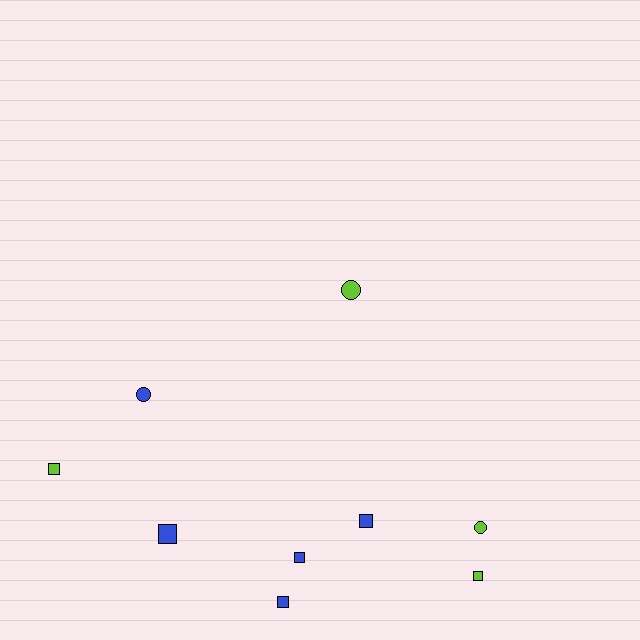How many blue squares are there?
There are 4 blue squares.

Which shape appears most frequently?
Square, with 6 objects.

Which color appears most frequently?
Blue, with 5 objects.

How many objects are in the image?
There are 9 objects.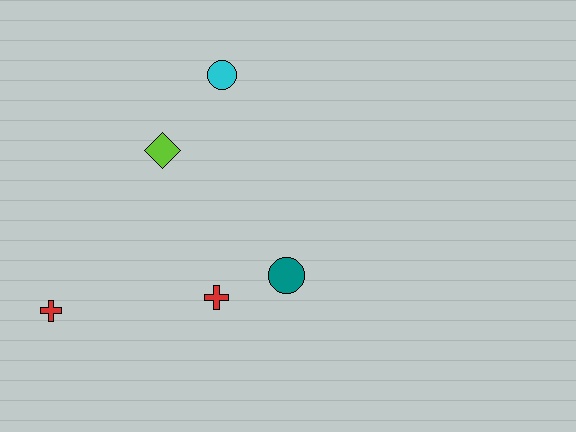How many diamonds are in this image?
There is 1 diamond.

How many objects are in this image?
There are 5 objects.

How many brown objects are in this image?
There are no brown objects.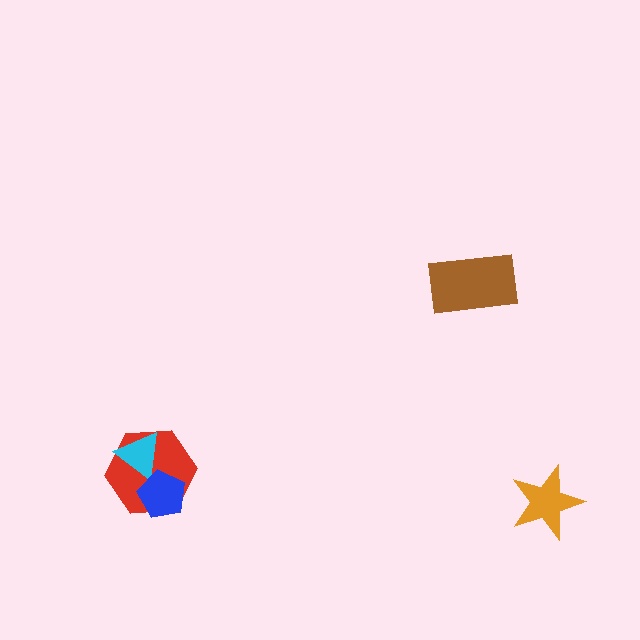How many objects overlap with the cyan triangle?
2 objects overlap with the cyan triangle.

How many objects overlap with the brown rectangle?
0 objects overlap with the brown rectangle.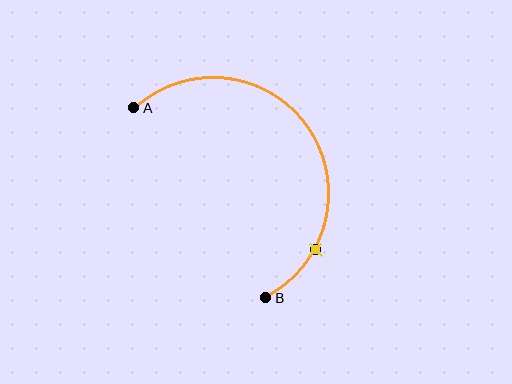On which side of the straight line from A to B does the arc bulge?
The arc bulges above and to the right of the straight line connecting A and B.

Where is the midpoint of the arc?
The arc midpoint is the point on the curve farthest from the straight line joining A and B. It sits above and to the right of that line.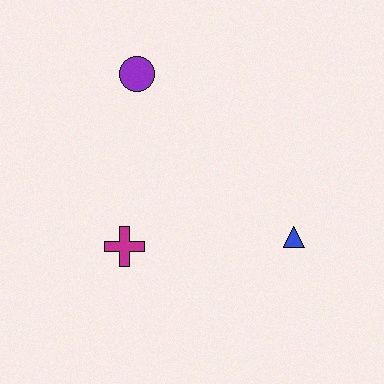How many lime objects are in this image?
There are no lime objects.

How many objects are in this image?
There are 3 objects.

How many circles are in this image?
There is 1 circle.